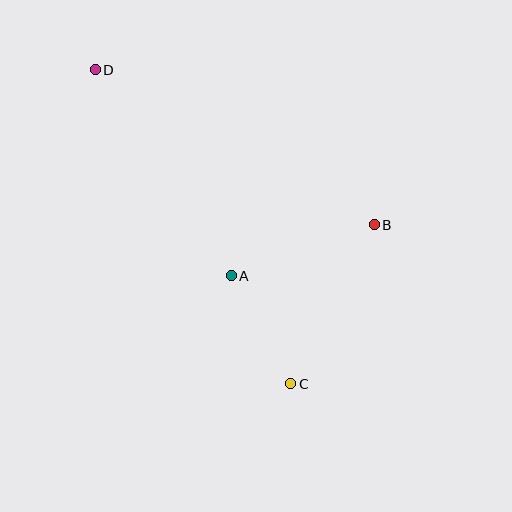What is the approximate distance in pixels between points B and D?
The distance between B and D is approximately 319 pixels.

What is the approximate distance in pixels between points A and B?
The distance between A and B is approximately 152 pixels.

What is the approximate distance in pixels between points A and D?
The distance between A and D is approximately 247 pixels.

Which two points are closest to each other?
Points A and C are closest to each other.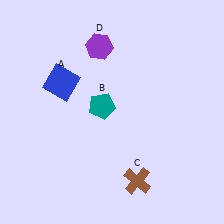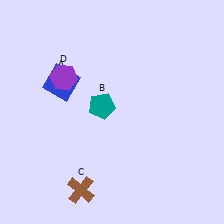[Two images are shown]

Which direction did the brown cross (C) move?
The brown cross (C) moved left.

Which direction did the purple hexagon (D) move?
The purple hexagon (D) moved left.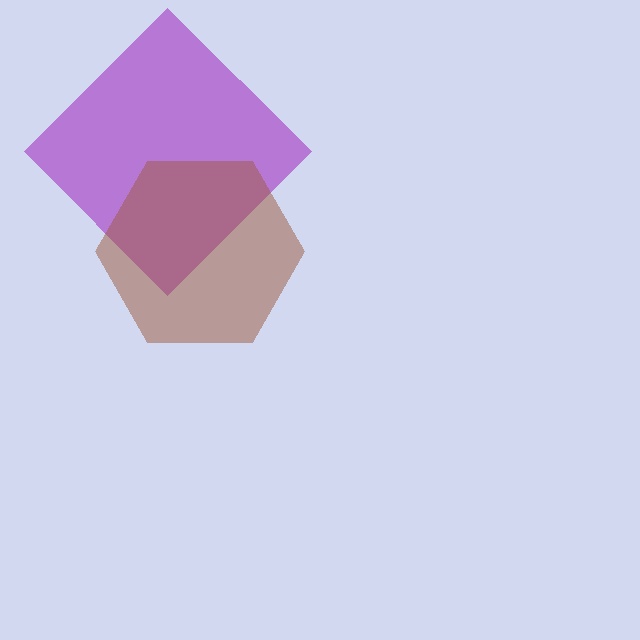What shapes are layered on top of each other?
The layered shapes are: a purple diamond, a brown hexagon.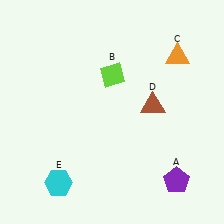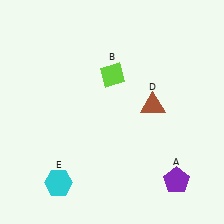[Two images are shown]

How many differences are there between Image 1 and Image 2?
There is 1 difference between the two images.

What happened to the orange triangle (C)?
The orange triangle (C) was removed in Image 2. It was in the top-right area of Image 1.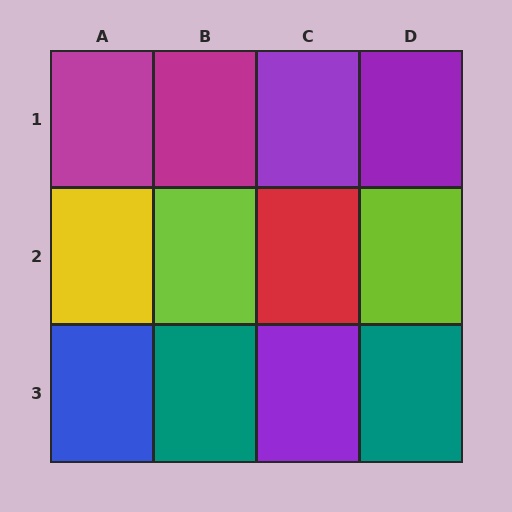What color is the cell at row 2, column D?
Lime.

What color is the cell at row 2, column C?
Red.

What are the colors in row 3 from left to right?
Blue, teal, purple, teal.